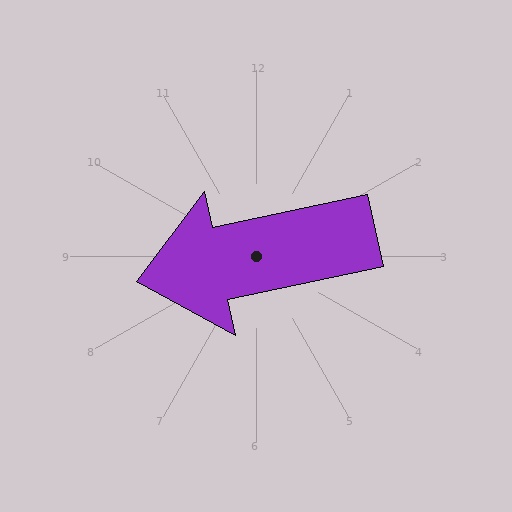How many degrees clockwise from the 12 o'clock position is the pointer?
Approximately 258 degrees.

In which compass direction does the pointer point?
West.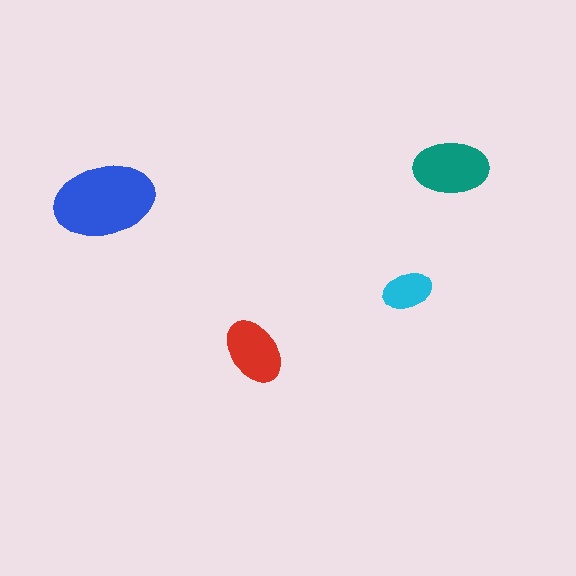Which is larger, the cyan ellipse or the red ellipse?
The red one.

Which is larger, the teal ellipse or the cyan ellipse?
The teal one.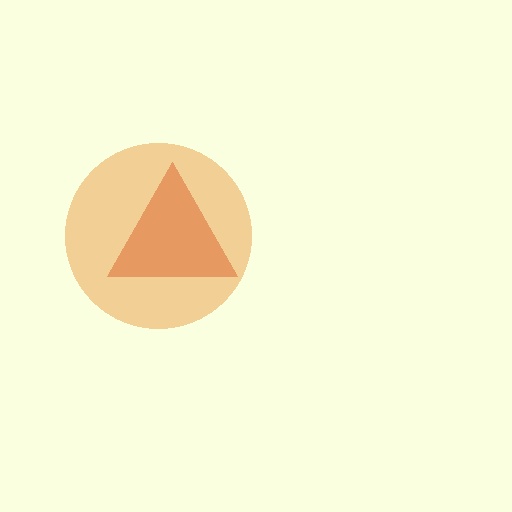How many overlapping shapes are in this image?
There are 2 overlapping shapes in the image.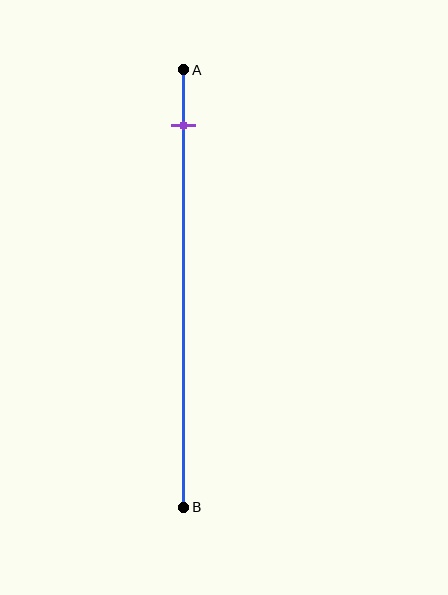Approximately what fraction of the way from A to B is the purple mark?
The purple mark is approximately 15% of the way from A to B.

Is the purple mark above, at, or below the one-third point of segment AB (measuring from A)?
The purple mark is above the one-third point of segment AB.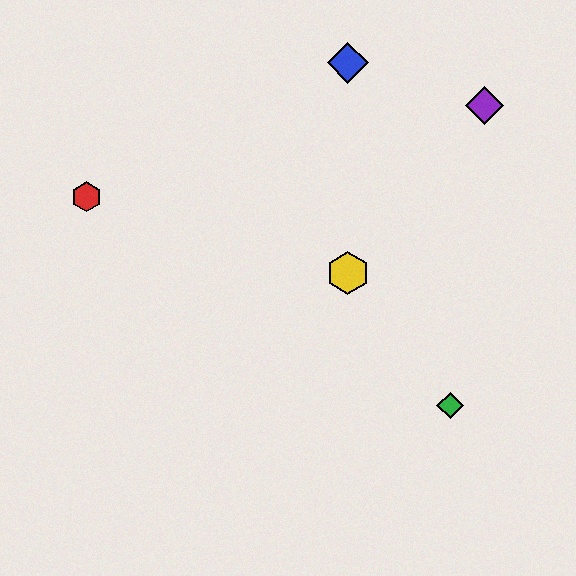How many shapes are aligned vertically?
2 shapes (the blue diamond, the yellow hexagon) are aligned vertically.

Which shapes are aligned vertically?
The blue diamond, the yellow hexagon are aligned vertically.